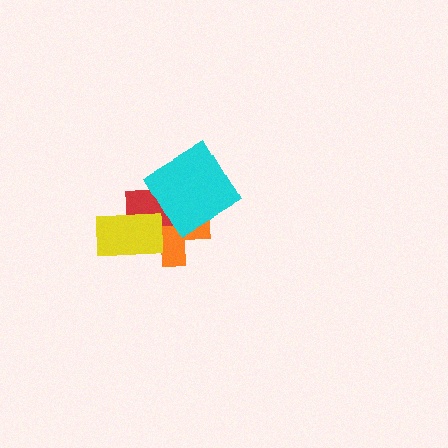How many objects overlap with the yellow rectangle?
2 objects overlap with the yellow rectangle.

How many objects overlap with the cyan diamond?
2 objects overlap with the cyan diamond.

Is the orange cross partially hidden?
Yes, it is partially covered by another shape.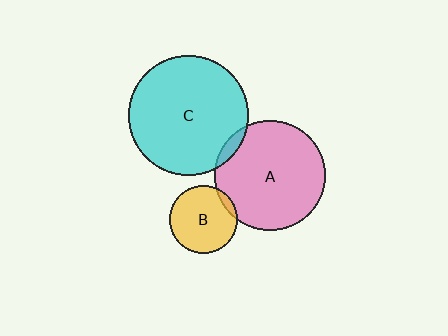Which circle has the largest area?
Circle C (cyan).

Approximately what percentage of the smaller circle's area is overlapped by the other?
Approximately 5%.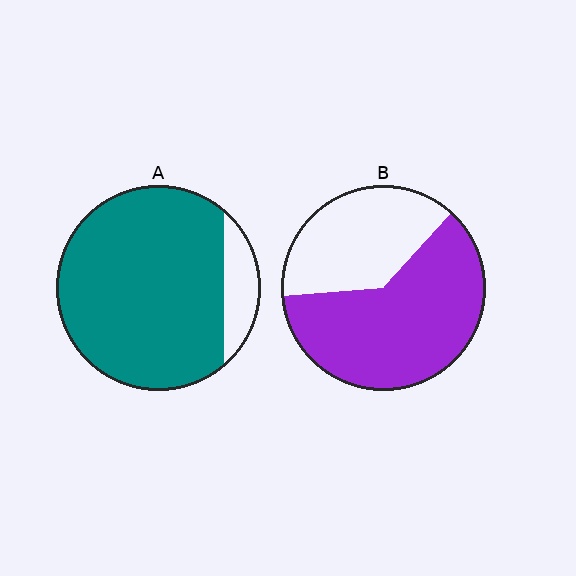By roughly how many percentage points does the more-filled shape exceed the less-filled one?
By roughly 25 percentage points (A over B).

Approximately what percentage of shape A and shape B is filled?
A is approximately 90% and B is approximately 60%.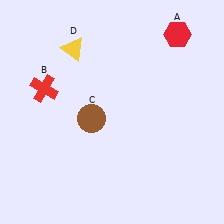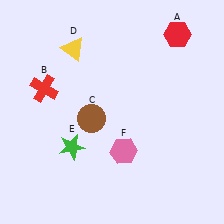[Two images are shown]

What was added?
A green star (E), a pink hexagon (F) were added in Image 2.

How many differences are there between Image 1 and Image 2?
There are 2 differences between the two images.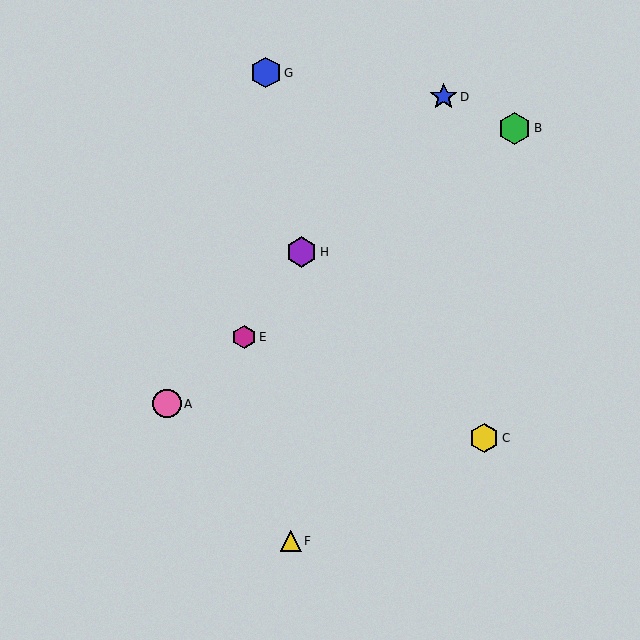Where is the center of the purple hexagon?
The center of the purple hexagon is at (302, 252).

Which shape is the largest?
The green hexagon (labeled B) is the largest.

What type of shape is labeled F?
Shape F is a yellow triangle.